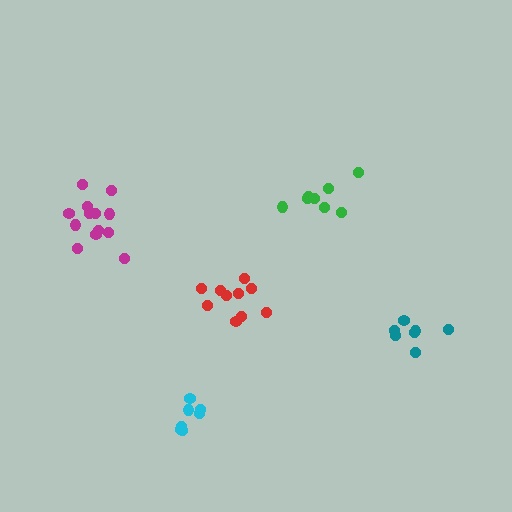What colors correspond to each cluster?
The clusters are colored: green, red, teal, cyan, magenta.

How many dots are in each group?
Group 1: 8 dots, Group 2: 10 dots, Group 3: 7 dots, Group 4: 7 dots, Group 5: 13 dots (45 total).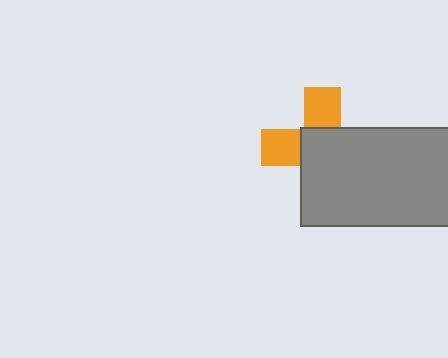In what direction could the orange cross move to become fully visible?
The orange cross could move toward the upper-left. That would shift it out from behind the gray rectangle entirely.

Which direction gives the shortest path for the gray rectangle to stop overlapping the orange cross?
Moving toward the lower-right gives the shortest separation.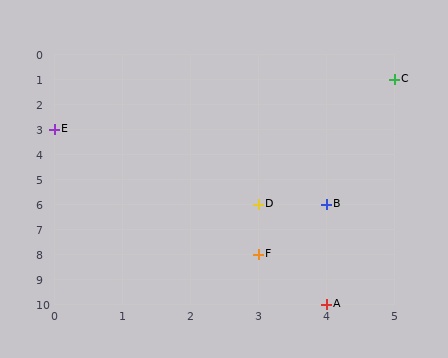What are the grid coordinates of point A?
Point A is at grid coordinates (4, 10).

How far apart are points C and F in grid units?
Points C and F are 2 columns and 7 rows apart (about 7.3 grid units diagonally).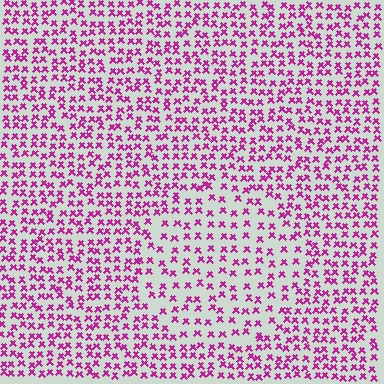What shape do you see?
I see a circle.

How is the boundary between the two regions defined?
The boundary is defined by a change in element density (approximately 1.6x ratio). All elements are the same color, size, and shape.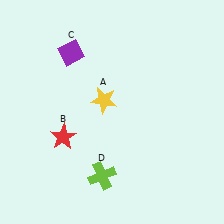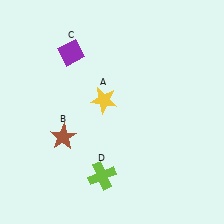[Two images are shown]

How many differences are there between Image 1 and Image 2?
There is 1 difference between the two images.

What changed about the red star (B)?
In Image 1, B is red. In Image 2, it changed to brown.